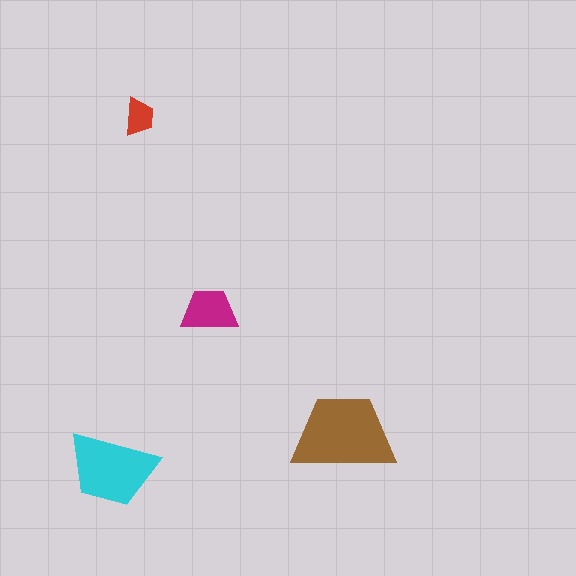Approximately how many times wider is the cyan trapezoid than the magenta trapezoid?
About 1.5 times wider.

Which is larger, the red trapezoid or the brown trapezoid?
The brown one.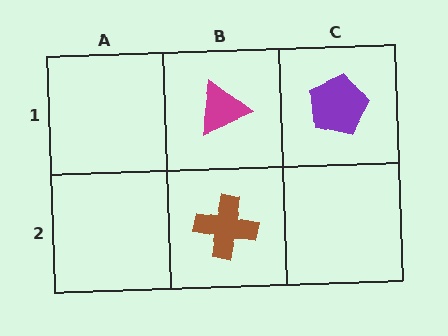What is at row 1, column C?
A purple pentagon.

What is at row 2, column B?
A brown cross.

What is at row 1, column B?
A magenta triangle.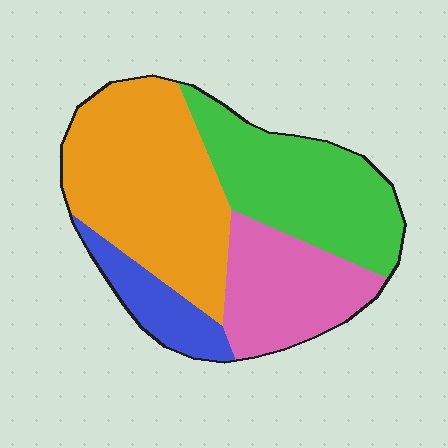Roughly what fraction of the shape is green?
Green covers 29% of the shape.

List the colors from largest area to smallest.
From largest to smallest: orange, green, pink, blue.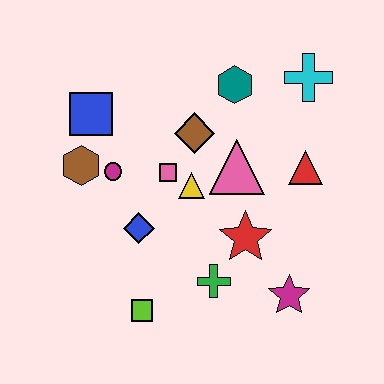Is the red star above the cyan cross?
No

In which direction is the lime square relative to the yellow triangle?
The lime square is below the yellow triangle.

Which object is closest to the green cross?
The red star is closest to the green cross.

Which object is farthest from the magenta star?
The blue square is farthest from the magenta star.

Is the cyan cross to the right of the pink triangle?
Yes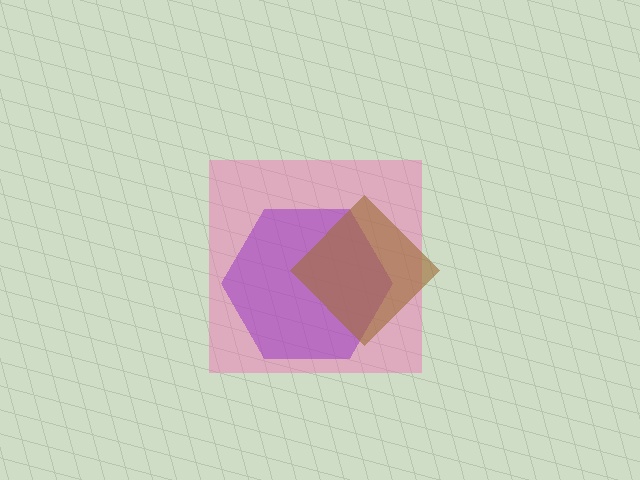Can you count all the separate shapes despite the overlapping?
Yes, there are 3 separate shapes.